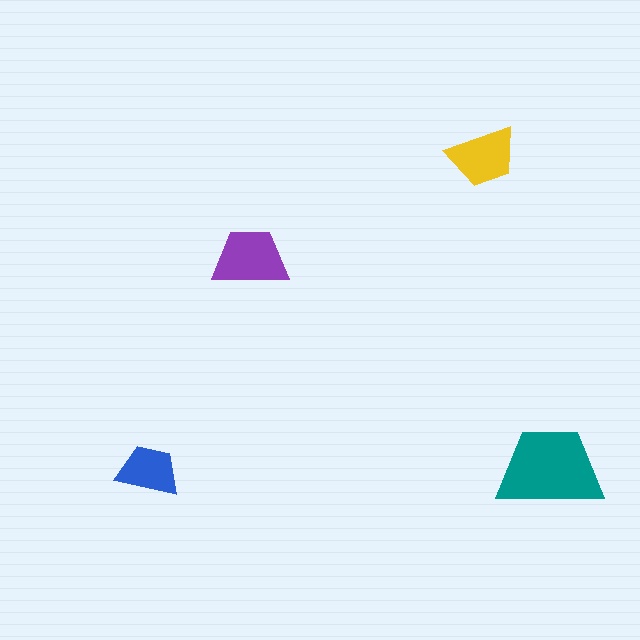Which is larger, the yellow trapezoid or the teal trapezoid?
The teal one.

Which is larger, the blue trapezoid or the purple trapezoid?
The purple one.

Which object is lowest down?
The blue trapezoid is bottommost.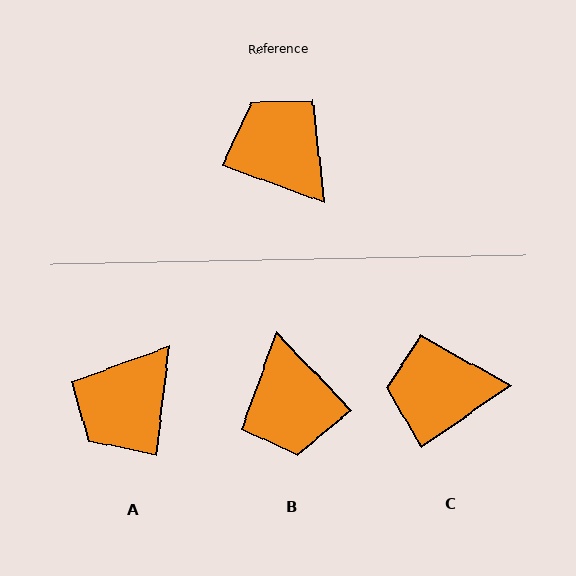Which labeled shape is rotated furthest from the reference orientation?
B, about 154 degrees away.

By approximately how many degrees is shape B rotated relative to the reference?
Approximately 154 degrees counter-clockwise.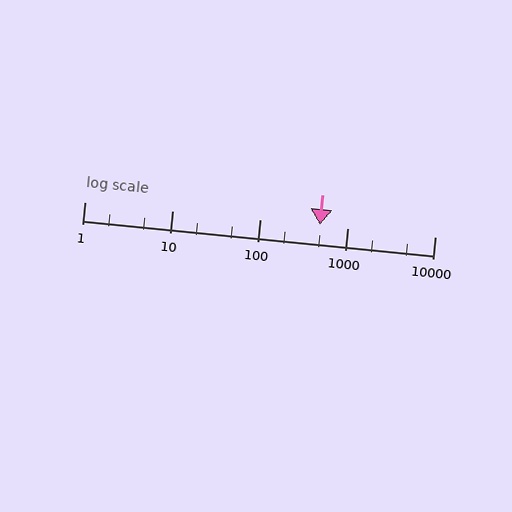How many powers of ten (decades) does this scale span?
The scale spans 4 decades, from 1 to 10000.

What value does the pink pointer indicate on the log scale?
The pointer indicates approximately 490.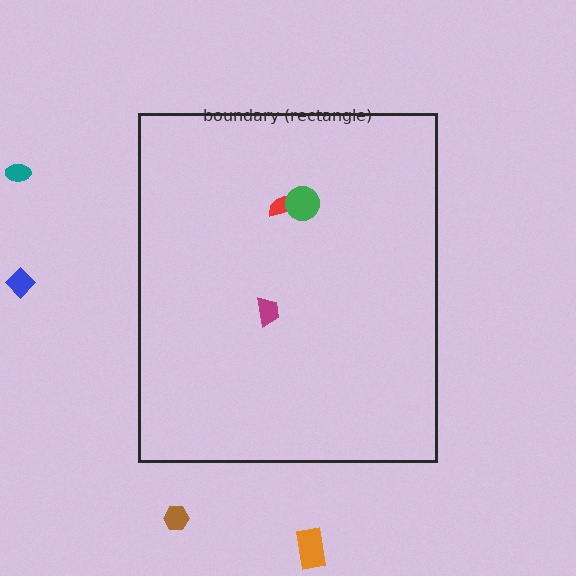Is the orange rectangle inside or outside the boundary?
Outside.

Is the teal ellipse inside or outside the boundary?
Outside.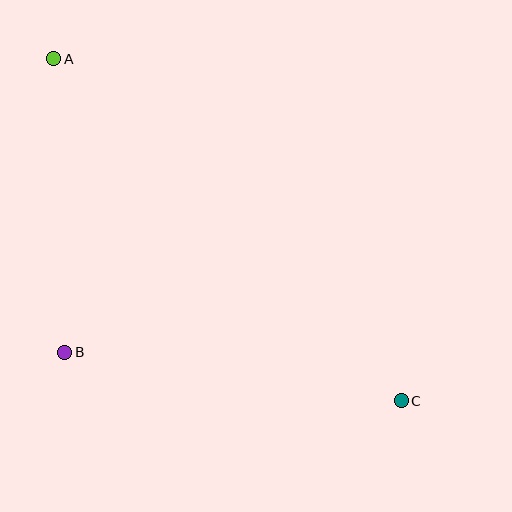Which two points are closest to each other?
Points A and B are closest to each other.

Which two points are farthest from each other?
Points A and C are farthest from each other.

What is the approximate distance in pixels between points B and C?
The distance between B and C is approximately 340 pixels.